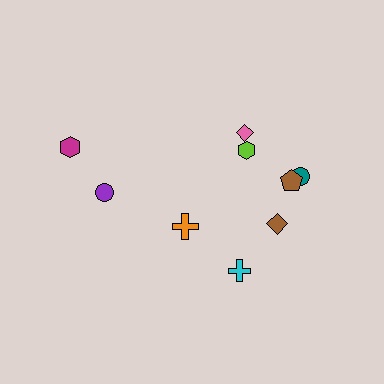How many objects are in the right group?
There are 6 objects.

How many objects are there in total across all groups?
There are 9 objects.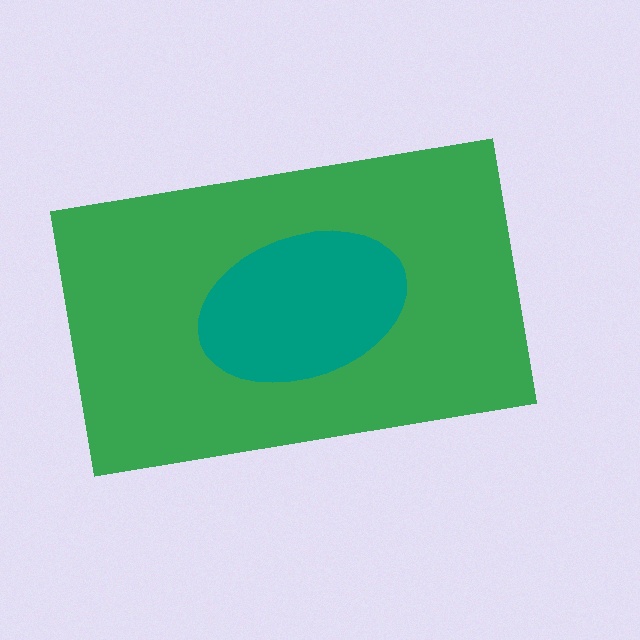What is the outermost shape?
The green rectangle.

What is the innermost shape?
The teal ellipse.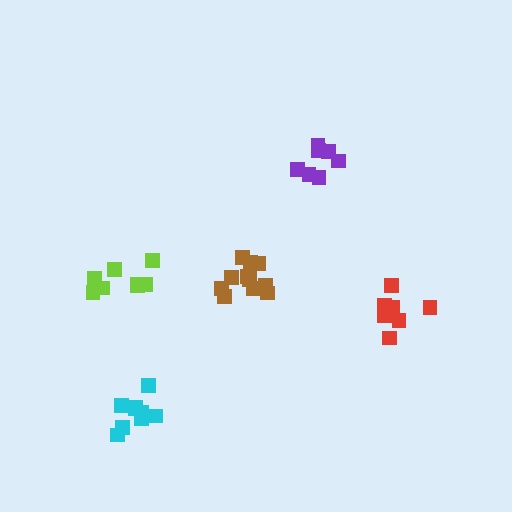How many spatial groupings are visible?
There are 5 spatial groupings.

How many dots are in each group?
Group 1: 7 dots, Group 2: 12 dots, Group 3: 9 dots, Group 4: 7 dots, Group 5: 9 dots (44 total).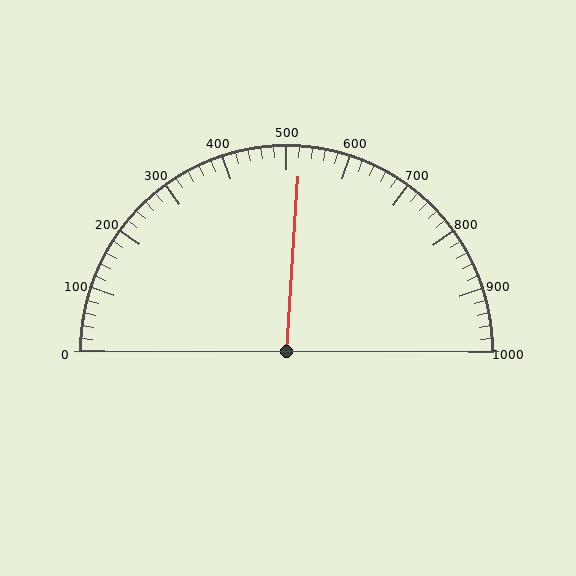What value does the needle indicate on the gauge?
The needle indicates approximately 520.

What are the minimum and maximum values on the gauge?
The gauge ranges from 0 to 1000.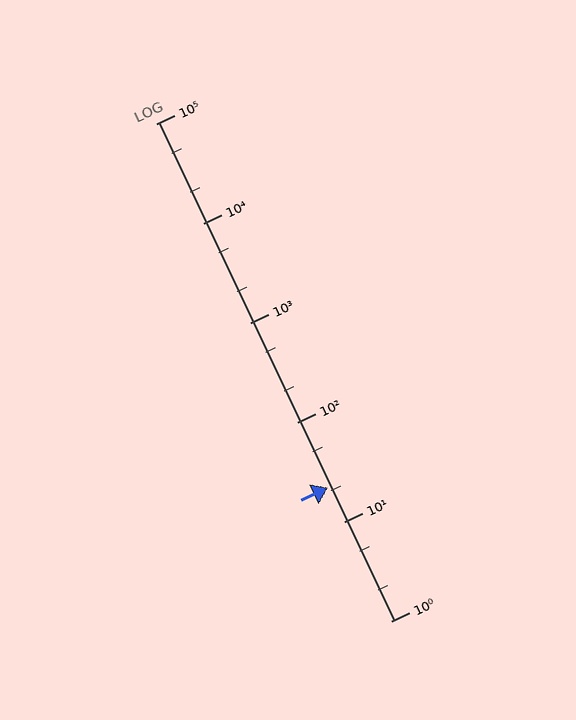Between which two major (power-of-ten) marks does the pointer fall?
The pointer is between 10 and 100.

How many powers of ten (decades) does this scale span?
The scale spans 5 decades, from 1 to 100000.